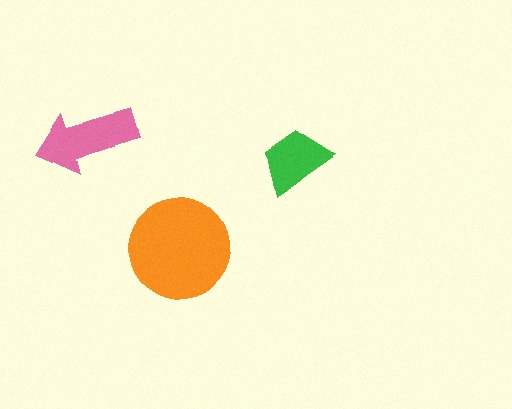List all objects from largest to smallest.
The orange circle, the pink arrow, the green trapezoid.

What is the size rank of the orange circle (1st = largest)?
1st.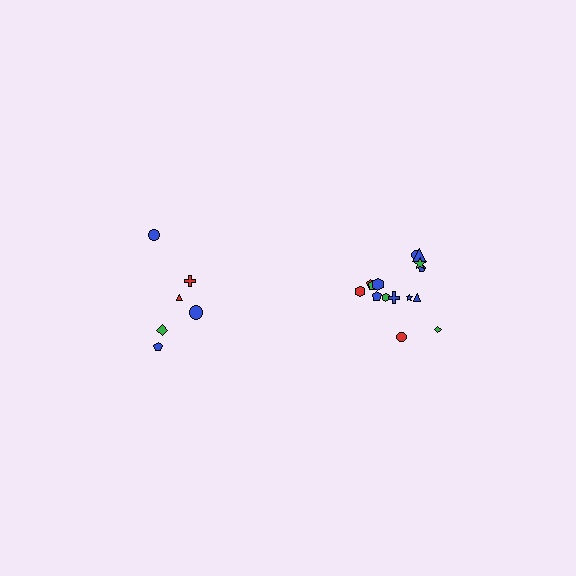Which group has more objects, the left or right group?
The right group.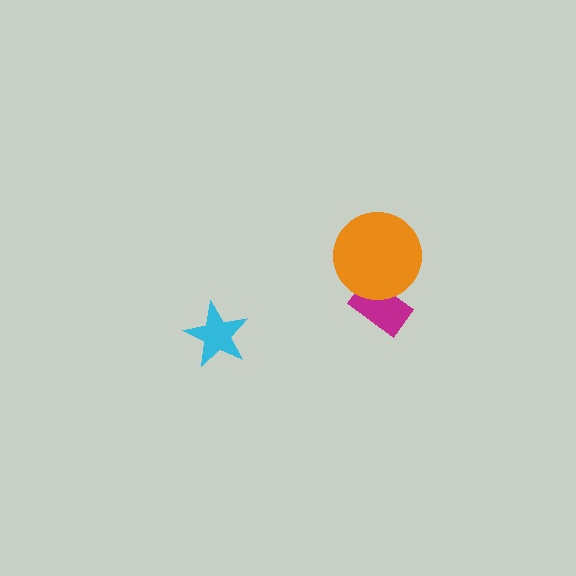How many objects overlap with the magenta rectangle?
1 object overlaps with the magenta rectangle.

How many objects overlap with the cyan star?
0 objects overlap with the cyan star.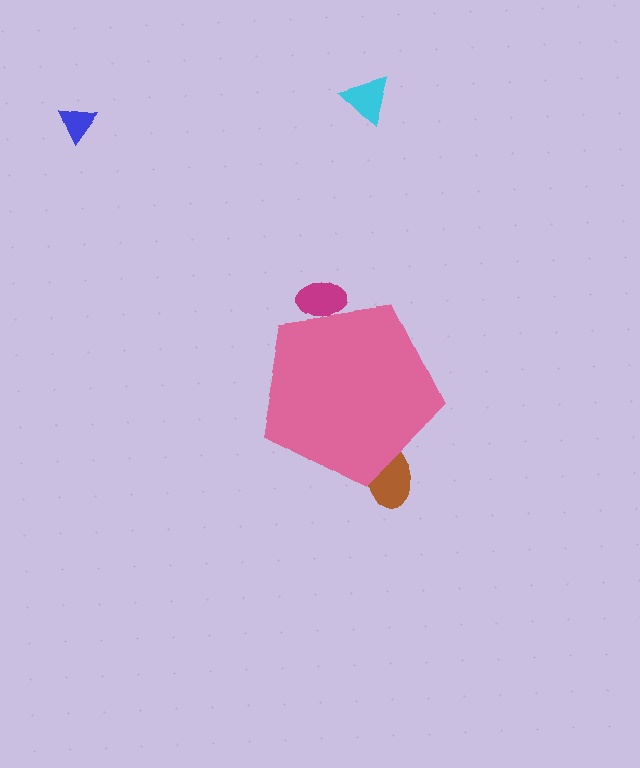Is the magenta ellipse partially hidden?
Yes, the magenta ellipse is partially hidden behind the pink pentagon.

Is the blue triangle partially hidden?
No, the blue triangle is fully visible.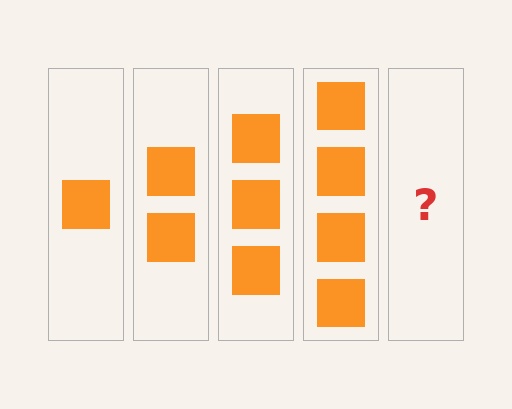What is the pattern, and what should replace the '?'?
The pattern is that each step adds one more square. The '?' should be 5 squares.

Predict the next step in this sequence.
The next step is 5 squares.